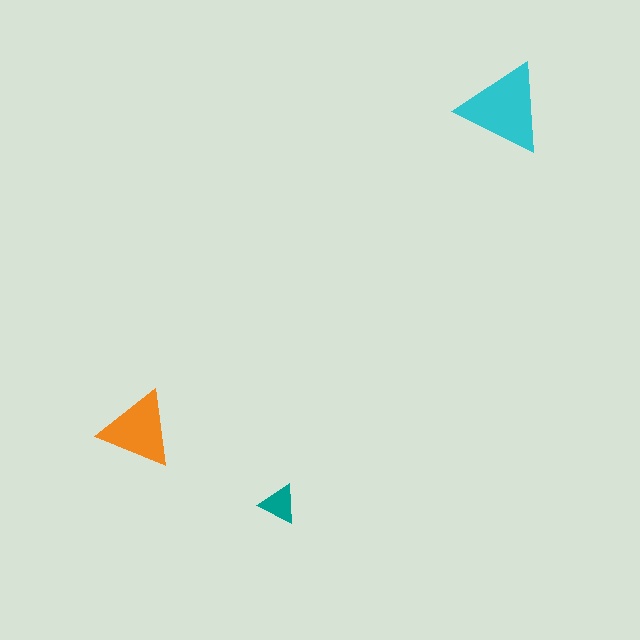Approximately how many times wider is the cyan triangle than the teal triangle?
About 2.5 times wider.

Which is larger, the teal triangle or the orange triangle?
The orange one.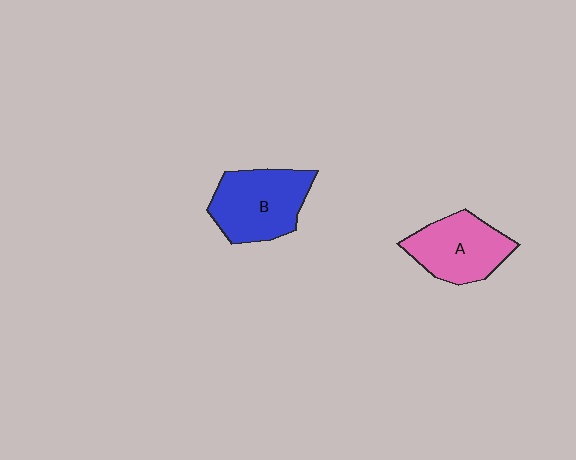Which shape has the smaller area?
Shape A (pink).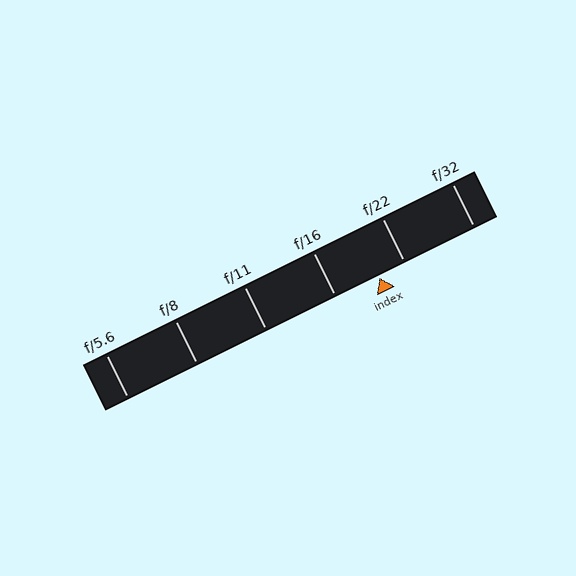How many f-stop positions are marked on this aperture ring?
There are 6 f-stop positions marked.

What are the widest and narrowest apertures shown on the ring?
The widest aperture shown is f/5.6 and the narrowest is f/32.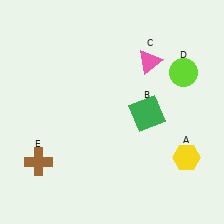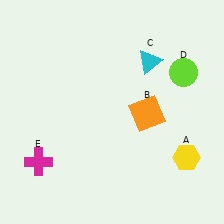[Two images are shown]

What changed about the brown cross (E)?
In Image 1, E is brown. In Image 2, it changed to magenta.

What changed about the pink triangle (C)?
In Image 1, C is pink. In Image 2, it changed to cyan.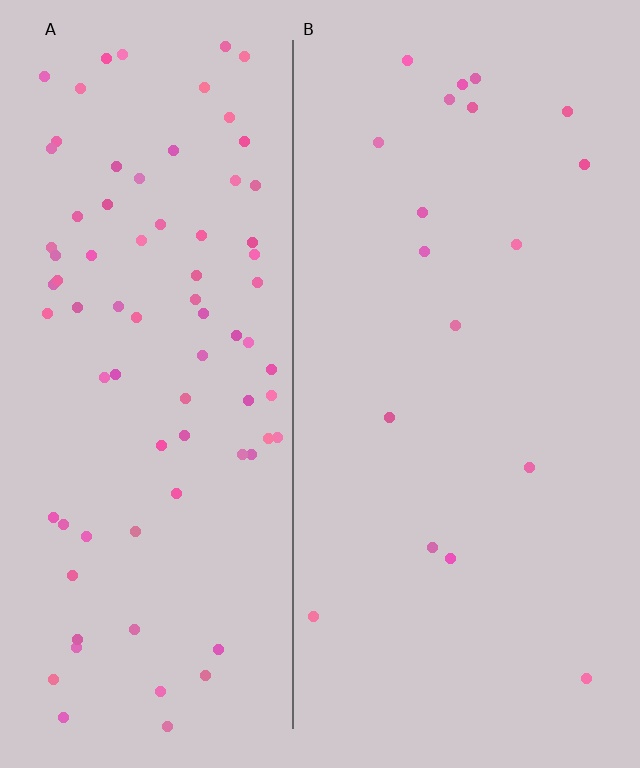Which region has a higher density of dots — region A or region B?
A (the left).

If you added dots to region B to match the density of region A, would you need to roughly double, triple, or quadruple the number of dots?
Approximately quadruple.